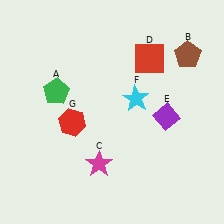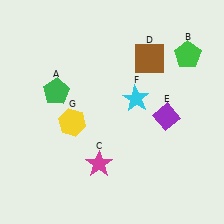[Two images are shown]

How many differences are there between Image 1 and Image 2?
There are 3 differences between the two images.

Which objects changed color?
B changed from brown to green. D changed from red to brown. G changed from red to yellow.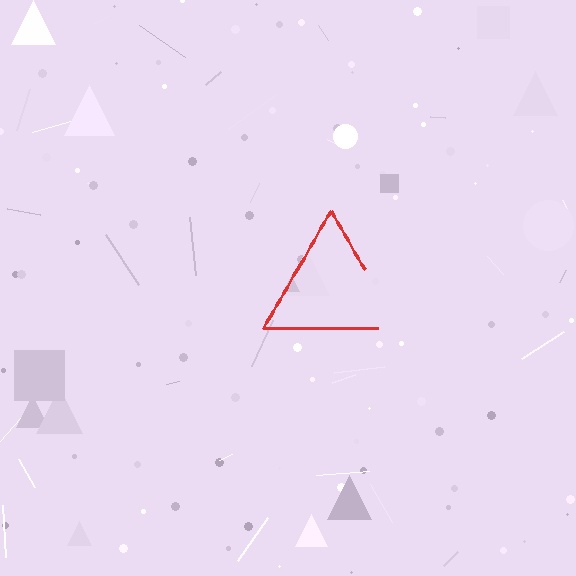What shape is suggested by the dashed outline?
The dashed outline suggests a triangle.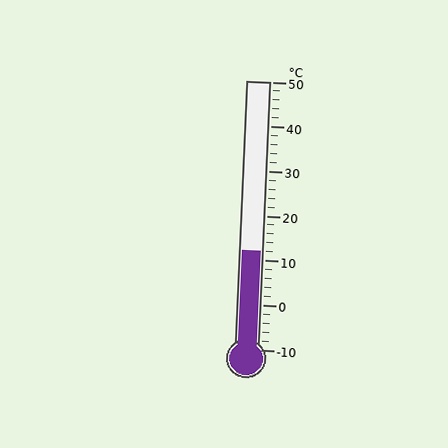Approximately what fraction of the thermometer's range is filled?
The thermometer is filled to approximately 35% of its range.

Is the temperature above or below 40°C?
The temperature is below 40°C.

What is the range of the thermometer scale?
The thermometer scale ranges from -10°C to 50°C.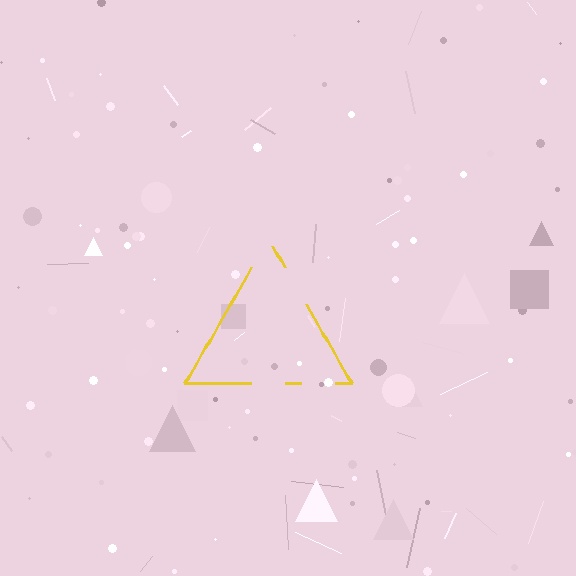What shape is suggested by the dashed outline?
The dashed outline suggests a triangle.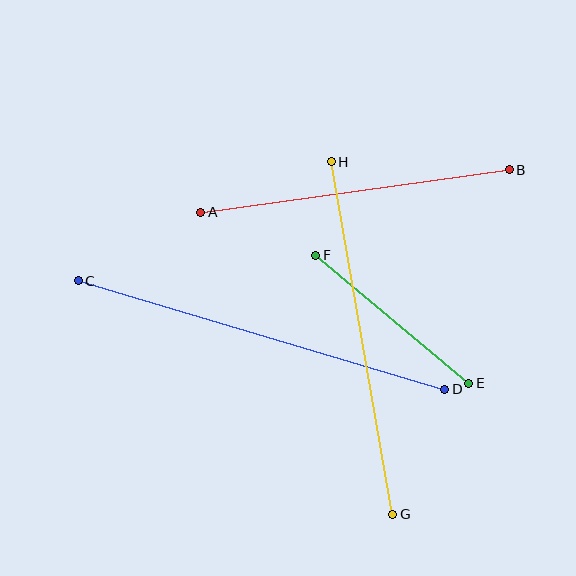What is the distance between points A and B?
The distance is approximately 312 pixels.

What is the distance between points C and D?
The distance is approximately 382 pixels.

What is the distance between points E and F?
The distance is approximately 200 pixels.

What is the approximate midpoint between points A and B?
The midpoint is at approximately (355, 191) pixels.